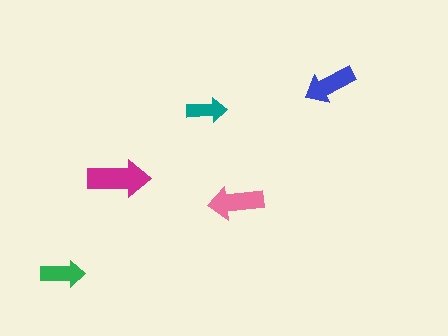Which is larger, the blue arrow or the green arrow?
The blue one.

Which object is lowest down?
The green arrow is bottommost.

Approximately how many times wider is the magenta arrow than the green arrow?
About 1.5 times wider.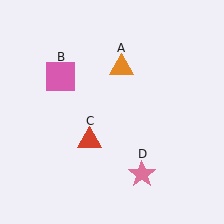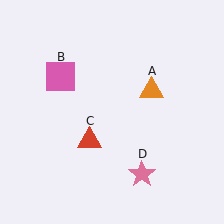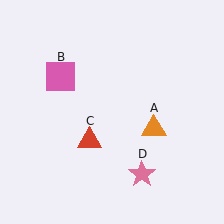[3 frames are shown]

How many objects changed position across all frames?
1 object changed position: orange triangle (object A).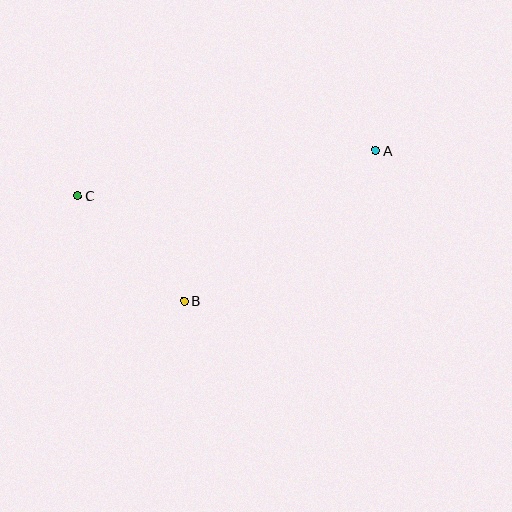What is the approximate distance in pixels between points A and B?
The distance between A and B is approximately 244 pixels.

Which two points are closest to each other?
Points B and C are closest to each other.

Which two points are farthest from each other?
Points A and C are farthest from each other.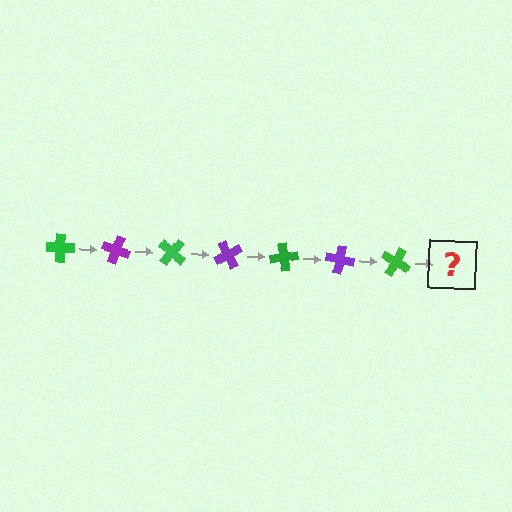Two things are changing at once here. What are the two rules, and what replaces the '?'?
The two rules are that it rotates 20 degrees each step and the color cycles through green and purple. The '?' should be a purple cross, rotated 140 degrees from the start.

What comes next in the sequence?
The next element should be a purple cross, rotated 140 degrees from the start.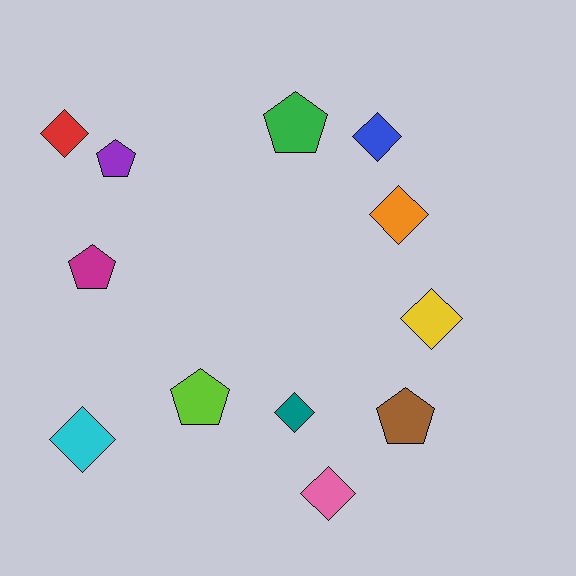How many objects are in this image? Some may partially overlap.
There are 12 objects.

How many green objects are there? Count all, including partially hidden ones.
There is 1 green object.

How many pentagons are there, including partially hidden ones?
There are 5 pentagons.